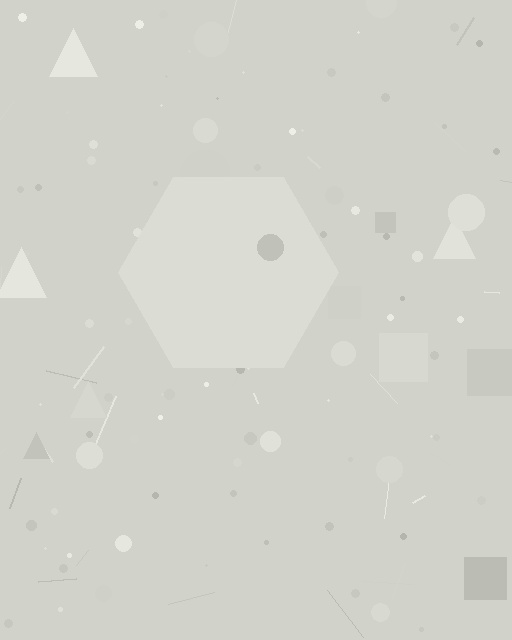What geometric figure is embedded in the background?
A hexagon is embedded in the background.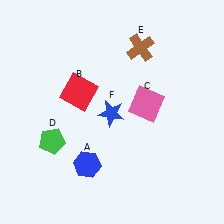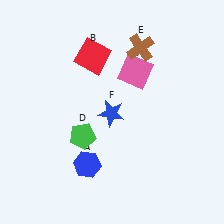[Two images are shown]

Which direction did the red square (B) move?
The red square (B) moved up.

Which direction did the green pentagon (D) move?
The green pentagon (D) moved right.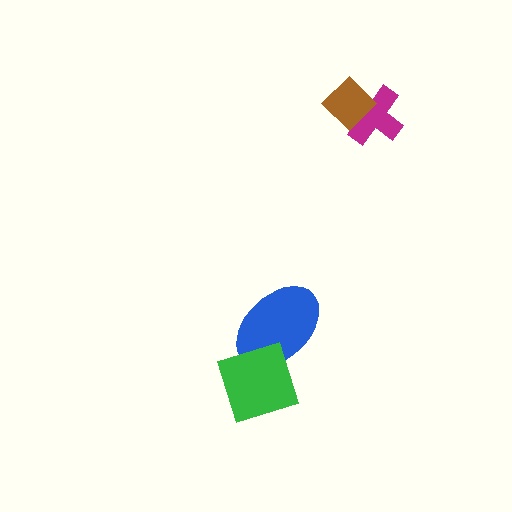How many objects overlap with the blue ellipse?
1 object overlaps with the blue ellipse.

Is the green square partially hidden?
No, no other shape covers it.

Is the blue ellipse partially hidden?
Yes, it is partially covered by another shape.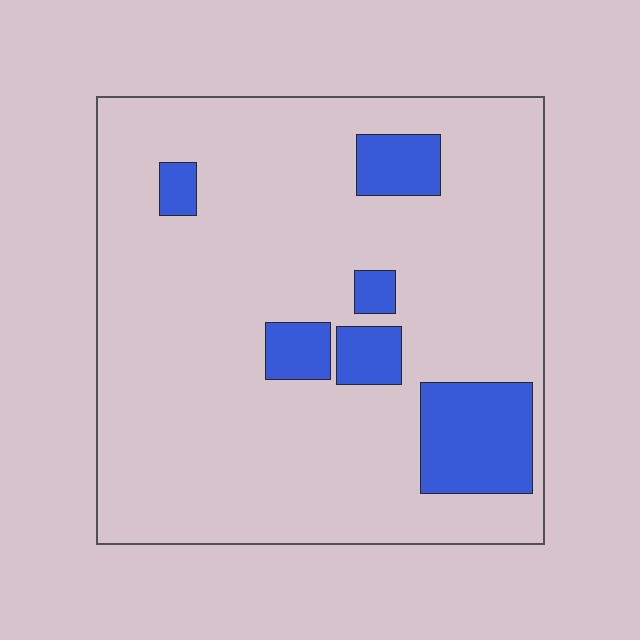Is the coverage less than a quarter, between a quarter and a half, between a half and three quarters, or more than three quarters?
Less than a quarter.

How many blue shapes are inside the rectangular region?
6.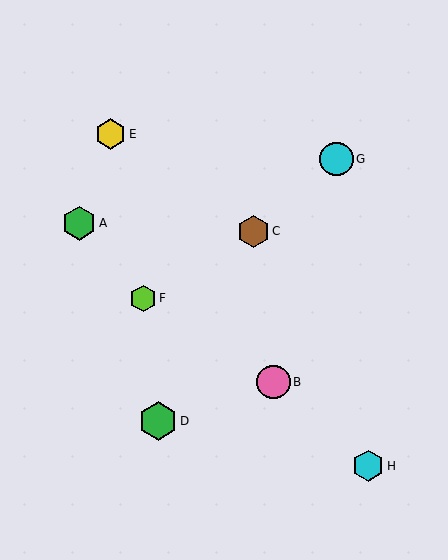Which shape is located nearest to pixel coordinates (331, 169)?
The cyan circle (labeled G) at (336, 159) is nearest to that location.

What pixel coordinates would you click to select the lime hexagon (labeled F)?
Click at (143, 298) to select the lime hexagon F.